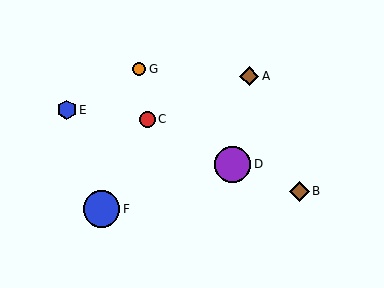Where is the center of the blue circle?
The center of the blue circle is at (101, 209).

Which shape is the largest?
The blue circle (labeled F) is the largest.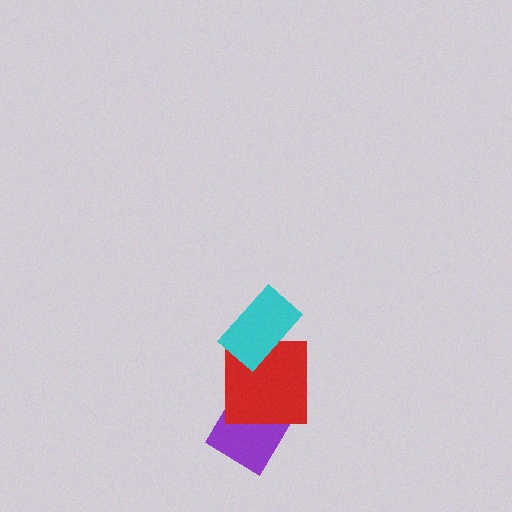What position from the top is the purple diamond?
The purple diamond is 3rd from the top.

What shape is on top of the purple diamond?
The red square is on top of the purple diamond.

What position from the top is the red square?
The red square is 2nd from the top.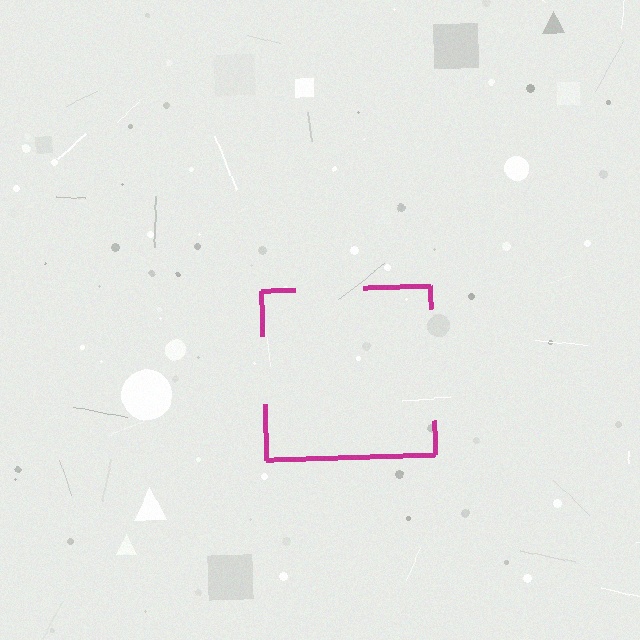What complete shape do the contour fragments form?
The contour fragments form a square.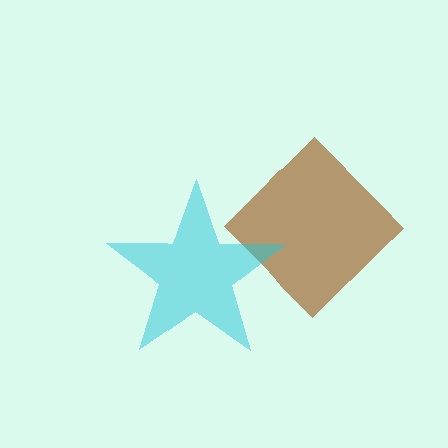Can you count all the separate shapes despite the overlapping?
Yes, there are 2 separate shapes.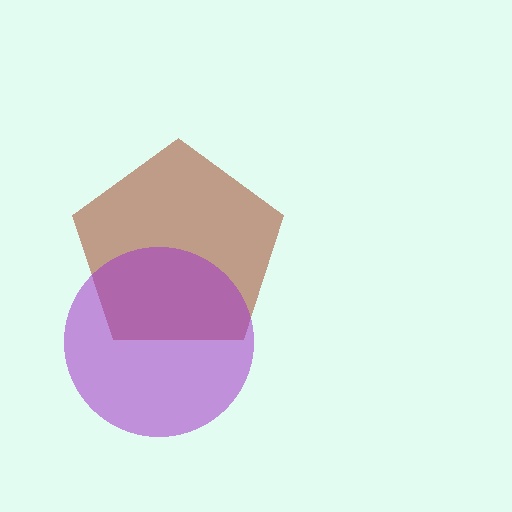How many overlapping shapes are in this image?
There are 2 overlapping shapes in the image.